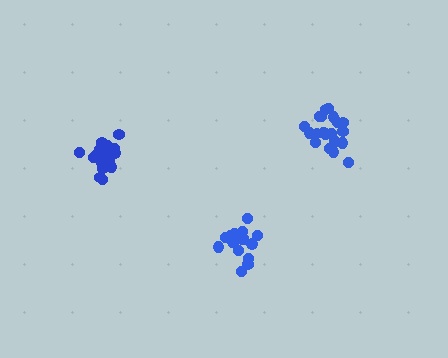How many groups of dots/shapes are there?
There are 3 groups.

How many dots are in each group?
Group 1: 19 dots, Group 2: 20 dots, Group 3: 21 dots (60 total).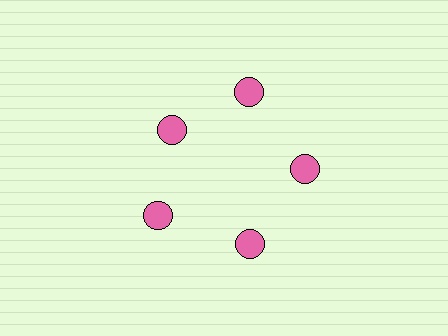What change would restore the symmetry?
The symmetry would be restored by moving it outward, back onto the ring so that all 5 circles sit at equal angles and equal distance from the center.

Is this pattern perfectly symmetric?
No. The 5 pink circles are arranged in a ring, but one element near the 10 o'clock position is pulled inward toward the center, breaking the 5-fold rotational symmetry.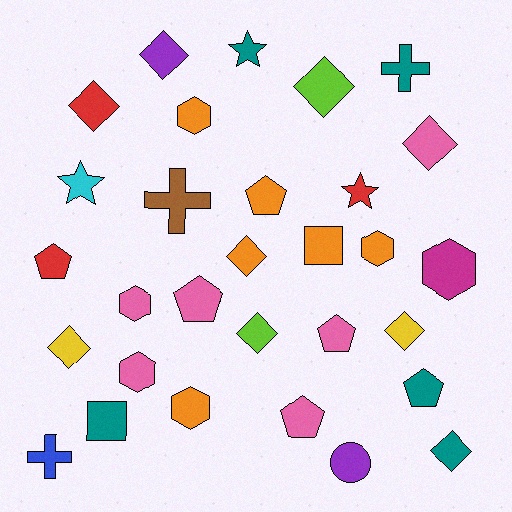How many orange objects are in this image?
There are 6 orange objects.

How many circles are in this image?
There is 1 circle.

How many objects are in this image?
There are 30 objects.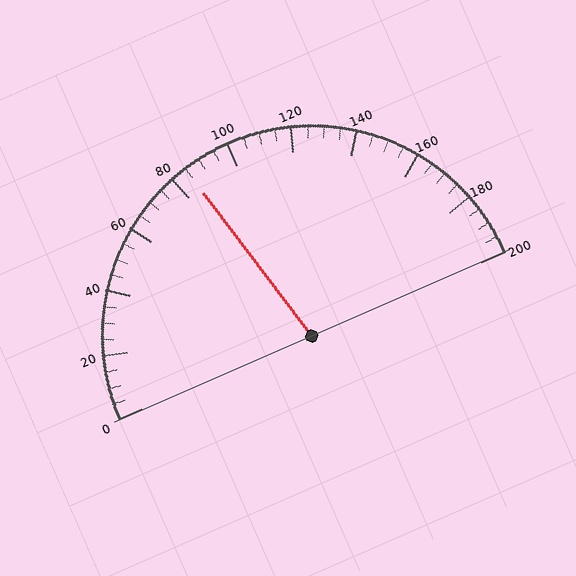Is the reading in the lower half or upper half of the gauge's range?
The reading is in the lower half of the range (0 to 200).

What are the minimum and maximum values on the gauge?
The gauge ranges from 0 to 200.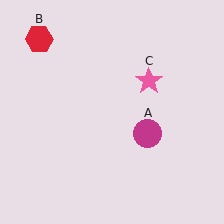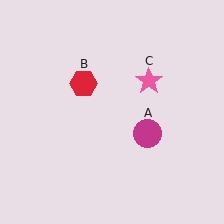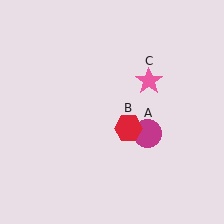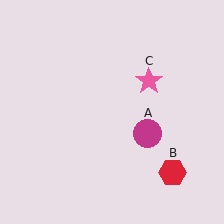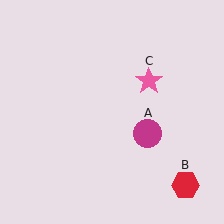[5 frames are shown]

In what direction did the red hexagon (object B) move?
The red hexagon (object B) moved down and to the right.